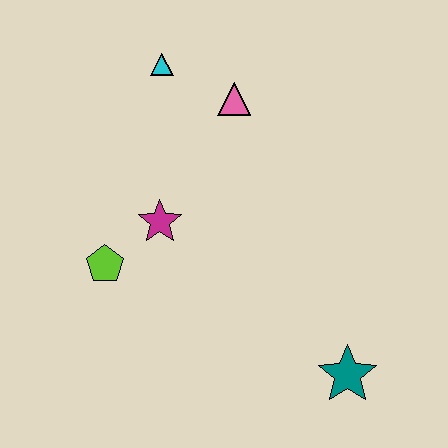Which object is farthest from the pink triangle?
The teal star is farthest from the pink triangle.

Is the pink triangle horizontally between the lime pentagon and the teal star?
Yes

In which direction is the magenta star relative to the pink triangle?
The magenta star is below the pink triangle.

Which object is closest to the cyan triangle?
The pink triangle is closest to the cyan triangle.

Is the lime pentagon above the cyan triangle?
No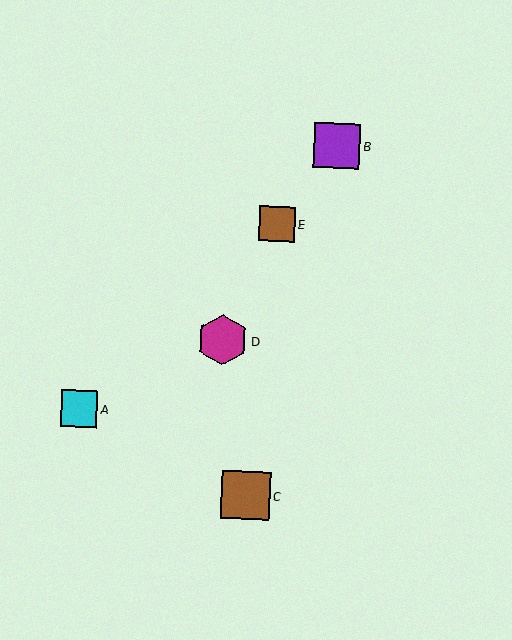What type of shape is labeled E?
Shape E is a brown square.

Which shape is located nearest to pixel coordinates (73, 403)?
The cyan square (labeled A) at (79, 408) is nearest to that location.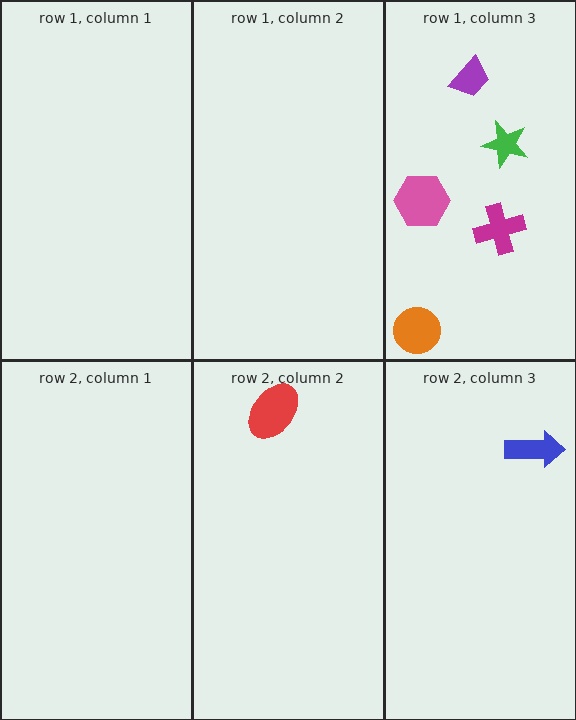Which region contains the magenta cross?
The row 1, column 3 region.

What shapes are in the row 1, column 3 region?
The pink hexagon, the green star, the magenta cross, the orange circle, the purple trapezoid.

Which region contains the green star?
The row 1, column 3 region.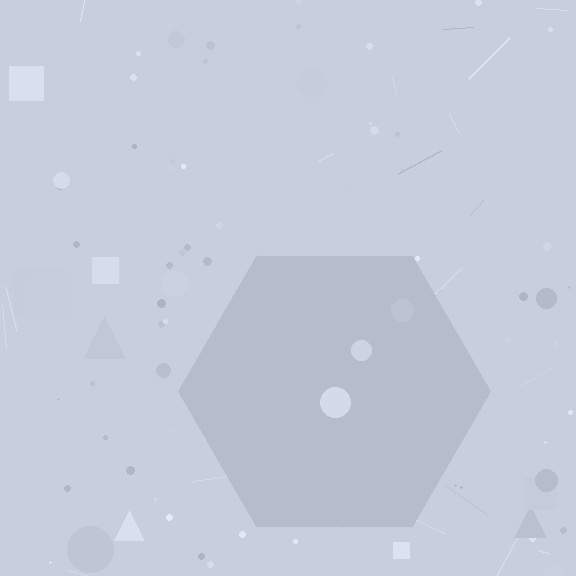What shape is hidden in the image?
A hexagon is hidden in the image.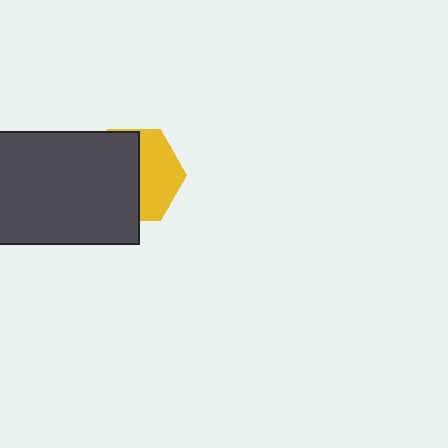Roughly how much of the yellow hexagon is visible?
A small part of it is visible (roughly 44%).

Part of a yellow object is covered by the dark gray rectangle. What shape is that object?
It is a hexagon.